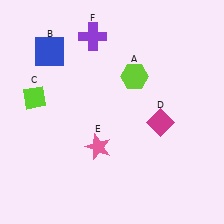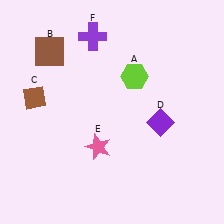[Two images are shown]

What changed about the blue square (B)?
In Image 1, B is blue. In Image 2, it changed to brown.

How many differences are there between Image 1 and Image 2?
There are 3 differences between the two images.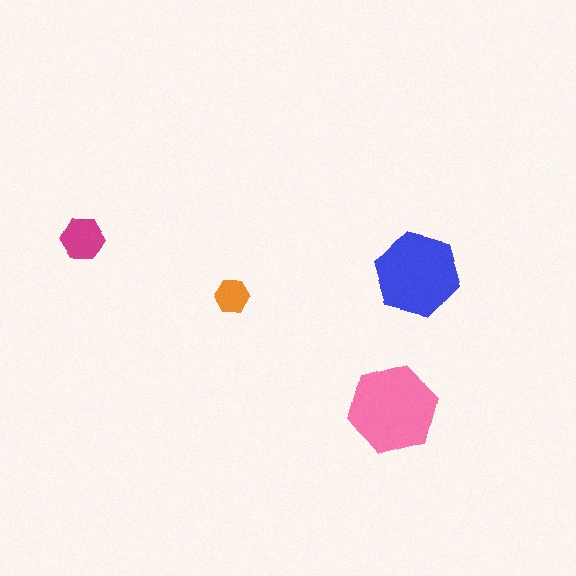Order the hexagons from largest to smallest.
the pink one, the blue one, the magenta one, the orange one.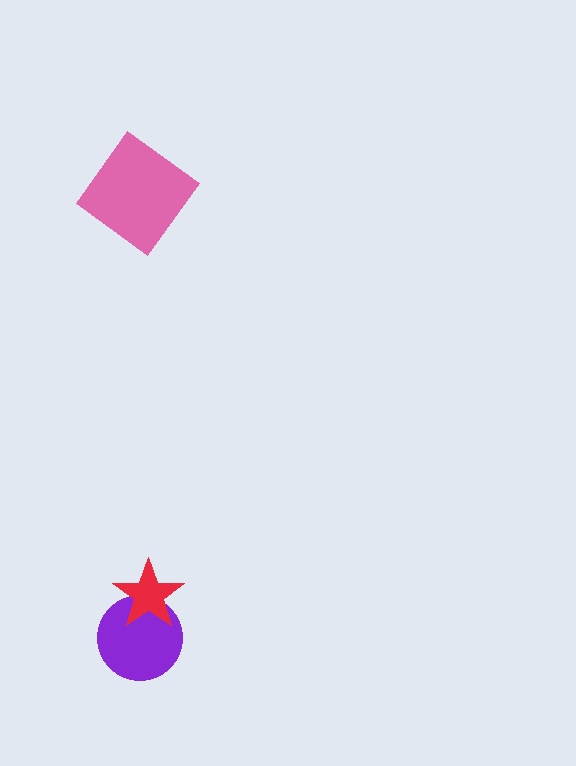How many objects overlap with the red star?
1 object overlaps with the red star.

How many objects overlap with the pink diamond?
0 objects overlap with the pink diamond.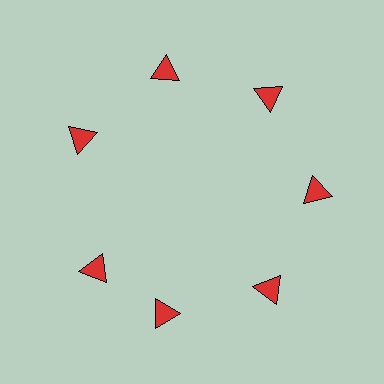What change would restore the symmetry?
The symmetry would be restored by rotating it back into even spacing with its neighbors so that all 7 triangles sit at equal angles and equal distance from the center.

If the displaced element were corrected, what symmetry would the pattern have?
It would have 7-fold rotational symmetry — the pattern would map onto itself every 51 degrees.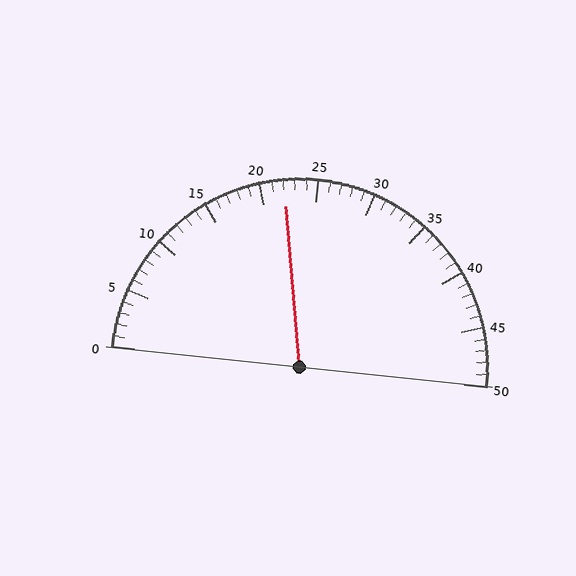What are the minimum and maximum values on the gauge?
The gauge ranges from 0 to 50.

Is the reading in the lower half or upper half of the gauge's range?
The reading is in the lower half of the range (0 to 50).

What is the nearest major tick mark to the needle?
The nearest major tick mark is 20.